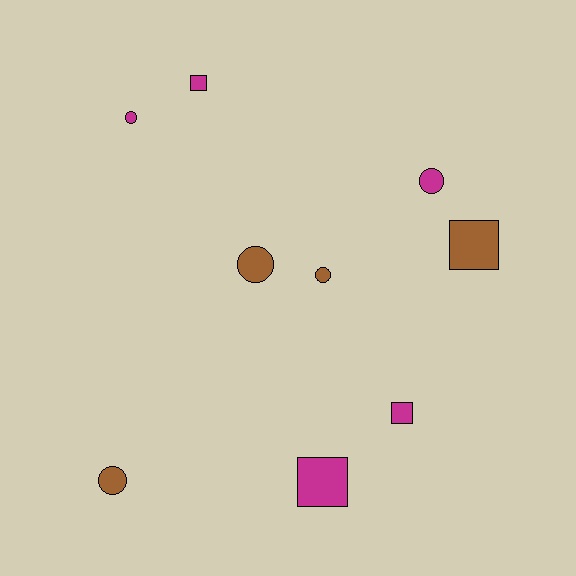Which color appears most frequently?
Magenta, with 5 objects.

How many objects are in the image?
There are 9 objects.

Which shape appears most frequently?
Circle, with 5 objects.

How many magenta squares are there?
There are 3 magenta squares.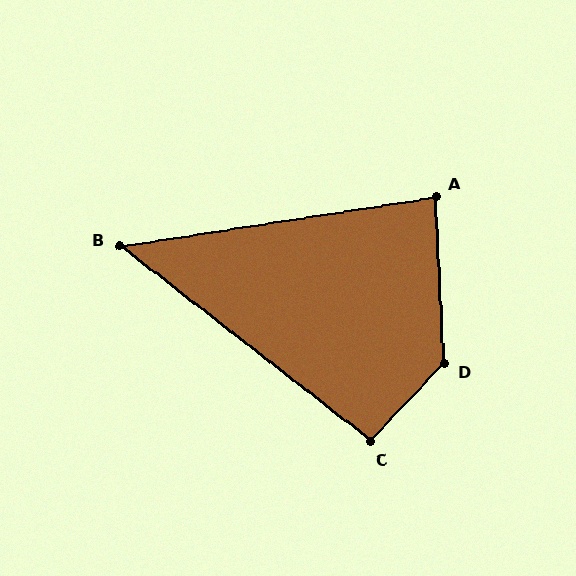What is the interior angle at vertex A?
Approximately 84 degrees (acute).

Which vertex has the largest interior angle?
D, at approximately 133 degrees.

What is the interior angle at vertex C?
Approximately 96 degrees (obtuse).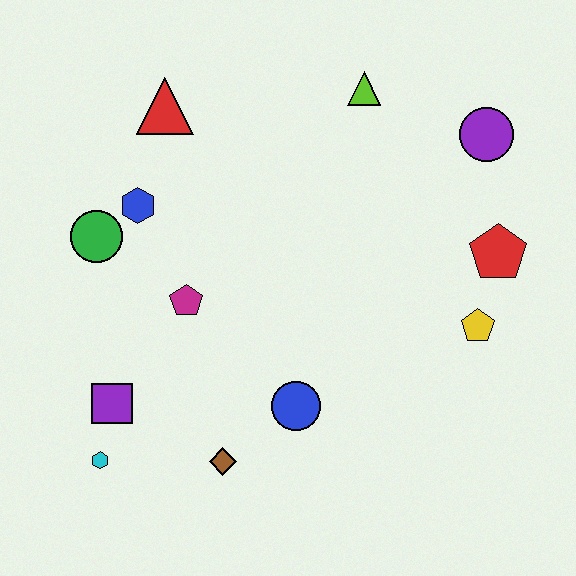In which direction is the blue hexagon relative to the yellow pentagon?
The blue hexagon is to the left of the yellow pentagon.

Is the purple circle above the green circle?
Yes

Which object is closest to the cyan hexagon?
The purple square is closest to the cyan hexagon.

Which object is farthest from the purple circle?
The cyan hexagon is farthest from the purple circle.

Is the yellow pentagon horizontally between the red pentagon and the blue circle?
Yes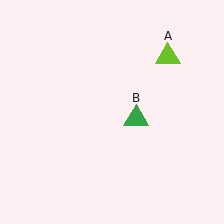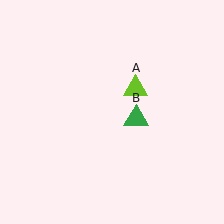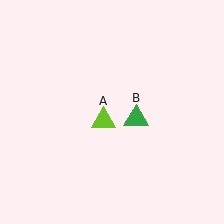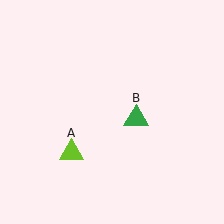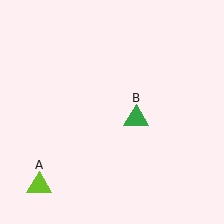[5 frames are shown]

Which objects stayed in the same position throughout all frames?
Green triangle (object B) remained stationary.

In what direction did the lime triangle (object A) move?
The lime triangle (object A) moved down and to the left.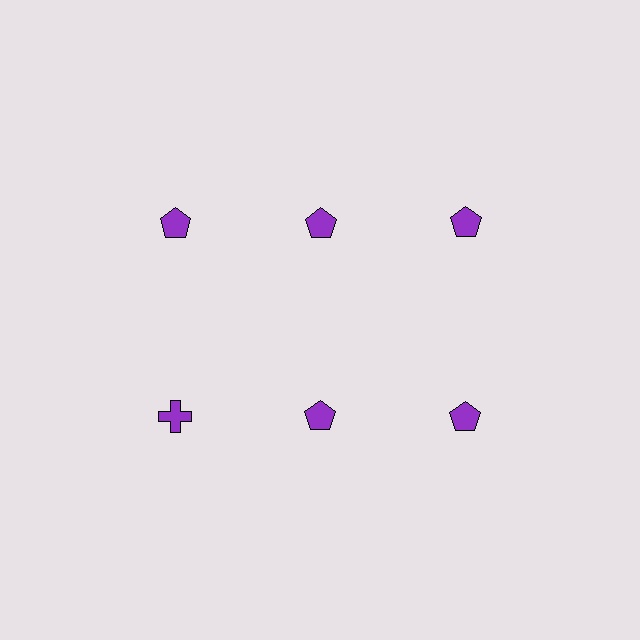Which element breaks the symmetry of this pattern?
The purple cross in the second row, leftmost column breaks the symmetry. All other shapes are purple pentagons.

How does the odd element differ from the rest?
It has a different shape: cross instead of pentagon.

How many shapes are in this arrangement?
There are 6 shapes arranged in a grid pattern.